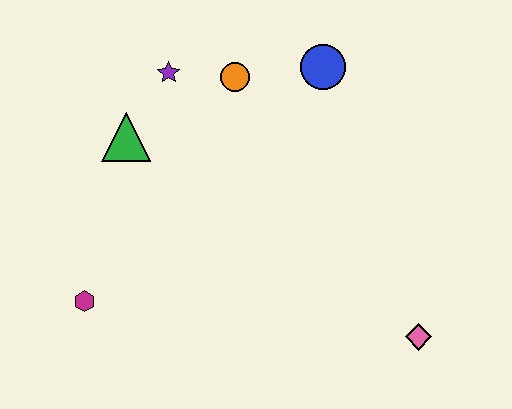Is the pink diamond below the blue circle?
Yes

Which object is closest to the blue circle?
The orange circle is closest to the blue circle.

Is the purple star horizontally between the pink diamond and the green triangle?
Yes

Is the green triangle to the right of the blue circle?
No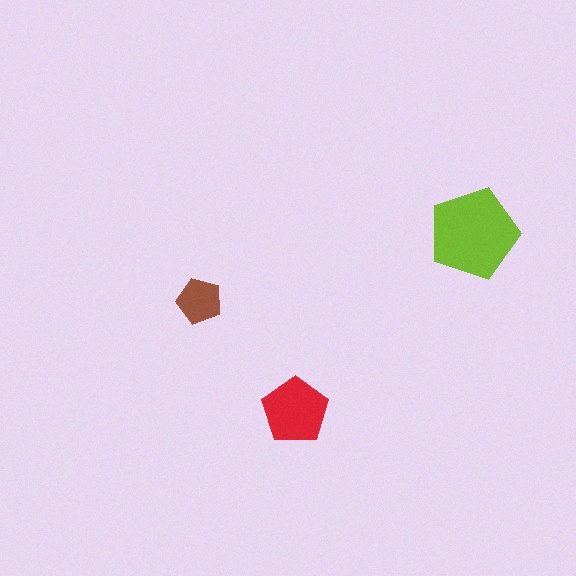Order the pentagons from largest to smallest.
the lime one, the red one, the brown one.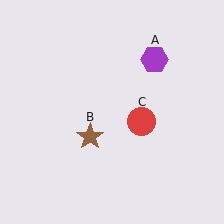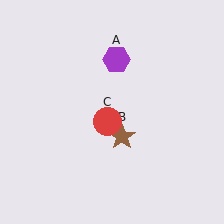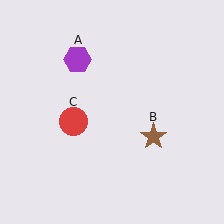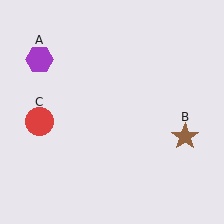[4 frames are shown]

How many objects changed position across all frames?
3 objects changed position: purple hexagon (object A), brown star (object B), red circle (object C).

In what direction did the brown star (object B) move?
The brown star (object B) moved right.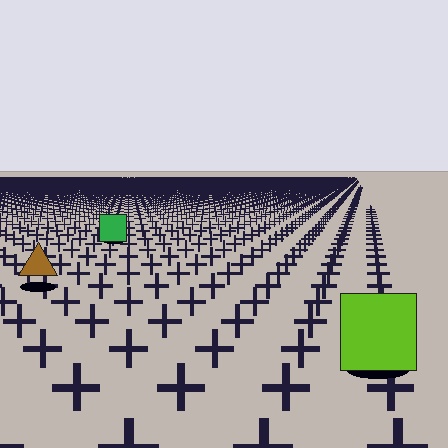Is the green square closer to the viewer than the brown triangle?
No. The brown triangle is closer — you can tell from the texture gradient: the ground texture is coarser near it.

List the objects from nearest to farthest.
From nearest to farthest: the lime square, the brown triangle, the green square.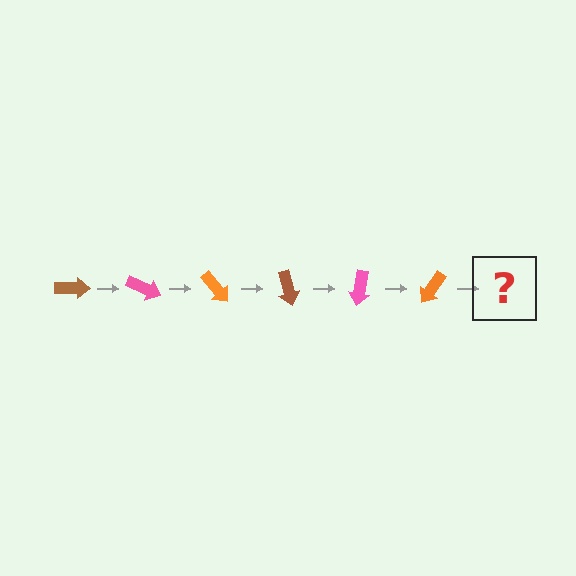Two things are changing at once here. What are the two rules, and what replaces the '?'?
The two rules are that it rotates 25 degrees each step and the color cycles through brown, pink, and orange. The '?' should be a brown arrow, rotated 150 degrees from the start.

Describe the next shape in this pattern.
It should be a brown arrow, rotated 150 degrees from the start.